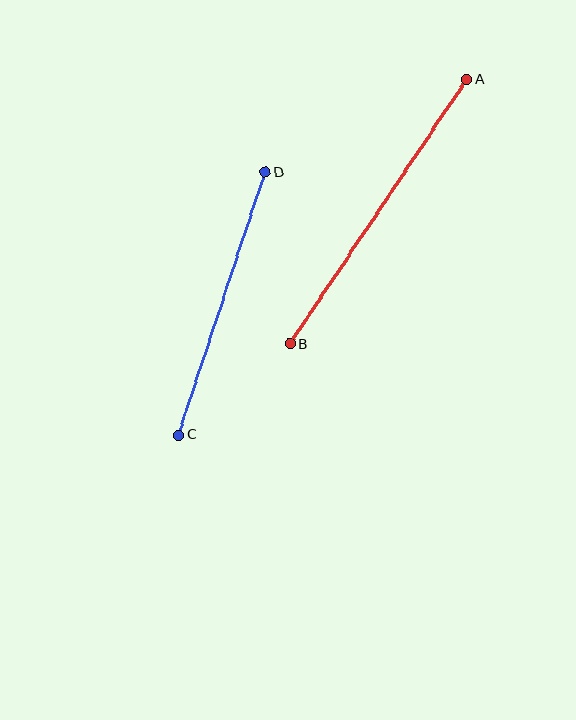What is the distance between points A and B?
The distance is approximately 318 pixels.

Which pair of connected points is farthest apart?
Points A and B are farthest apart.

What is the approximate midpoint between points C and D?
The midpoint is at approximately (222, 304) pixels.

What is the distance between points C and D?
The distance is approximately 276 pixels.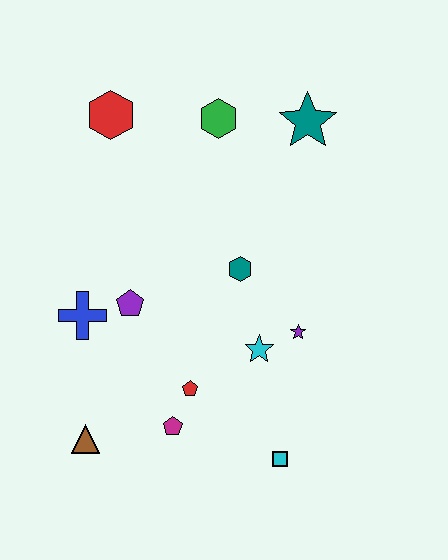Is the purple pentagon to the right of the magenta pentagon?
No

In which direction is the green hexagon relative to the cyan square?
The green hexagon is above the cyan square.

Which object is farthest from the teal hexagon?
The brown triangle is farthest from the teal hexagon.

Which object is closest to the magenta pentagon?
The red pentagon is closest to the magenta pentagon.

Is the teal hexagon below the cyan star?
No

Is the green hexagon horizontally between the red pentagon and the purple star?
Yes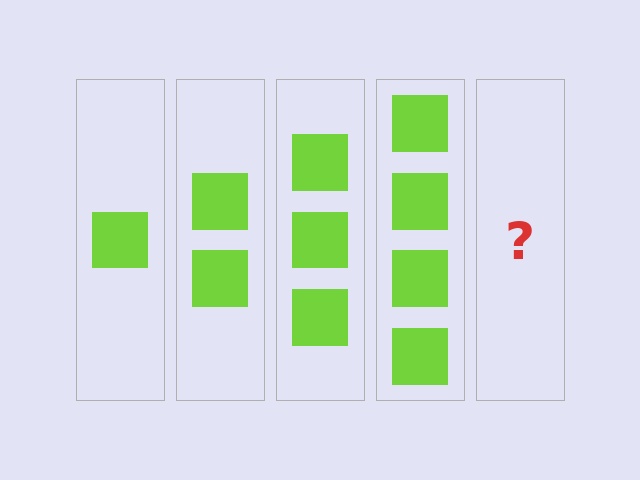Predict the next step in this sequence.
The next step is 5 squares.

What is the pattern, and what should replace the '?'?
The pattern is that each step adds one more square. The '?' should be 5 squares.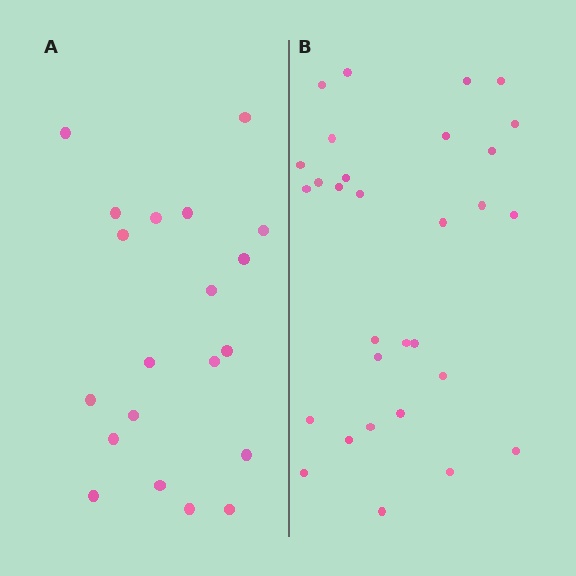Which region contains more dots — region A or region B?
Region B (the right region) has more dots.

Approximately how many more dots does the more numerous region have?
Region B has roughly 10 or so more dots than region A.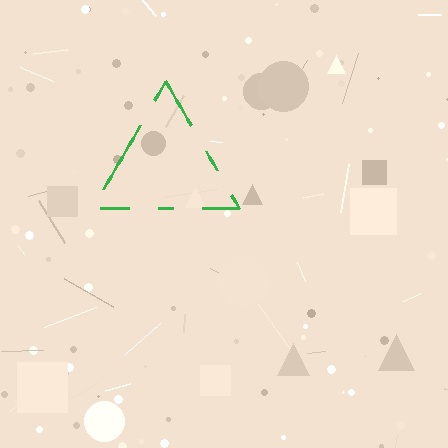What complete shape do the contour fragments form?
The contour fragments form a triangle.